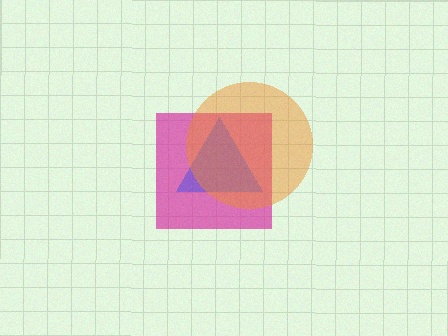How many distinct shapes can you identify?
There are 3 distinct shapes: a magenta square, a blue triangle, an orange circle.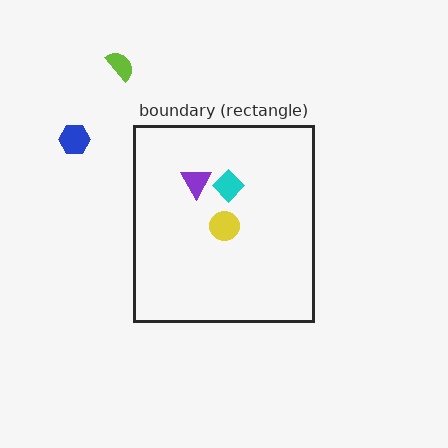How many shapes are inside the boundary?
3 inside, 2 outside.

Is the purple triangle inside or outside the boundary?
Inside.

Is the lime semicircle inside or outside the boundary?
Outside.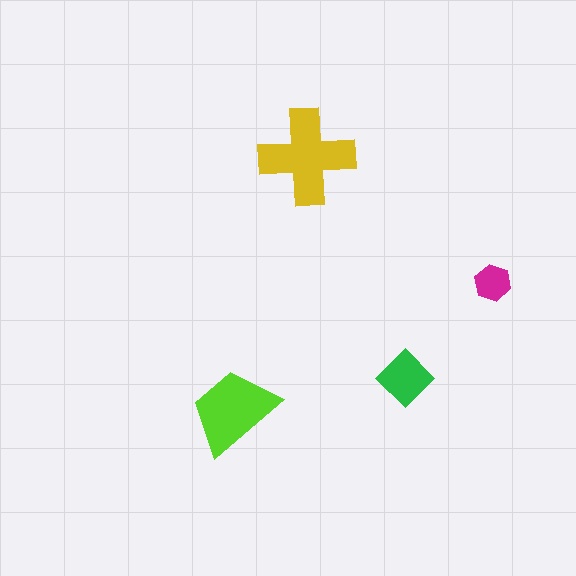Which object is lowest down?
The lime trapezoid is bottommost.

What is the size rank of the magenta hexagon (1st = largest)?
4th.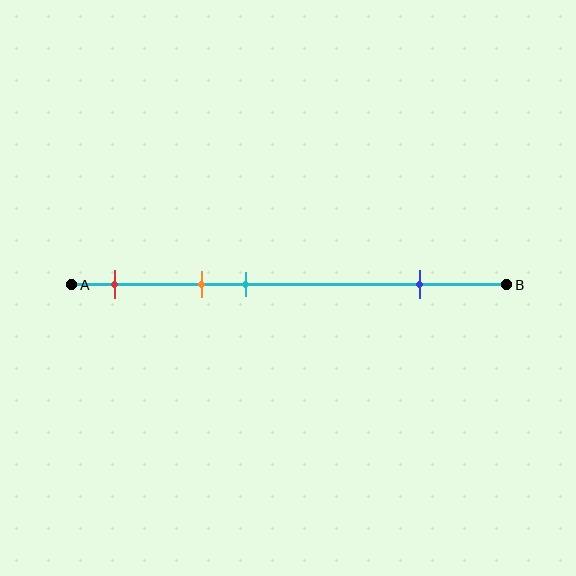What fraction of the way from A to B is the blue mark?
The blue mark is approximately 80% (0.8) of the way from A to B.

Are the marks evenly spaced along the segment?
No, the marks are not evenly spaced.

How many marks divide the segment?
There are 4 marks dividing the segment.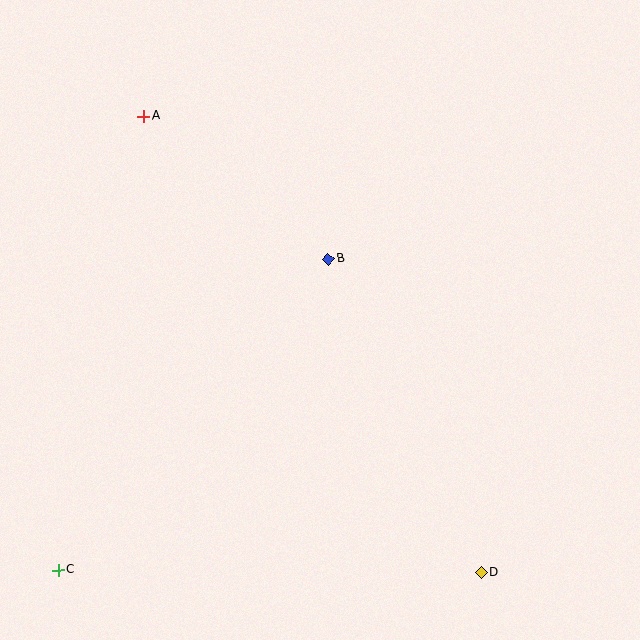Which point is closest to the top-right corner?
Point B is closest to the top-right corner.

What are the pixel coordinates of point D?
Point D is at (481, 572).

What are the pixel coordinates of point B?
Point B is at (328, 259).